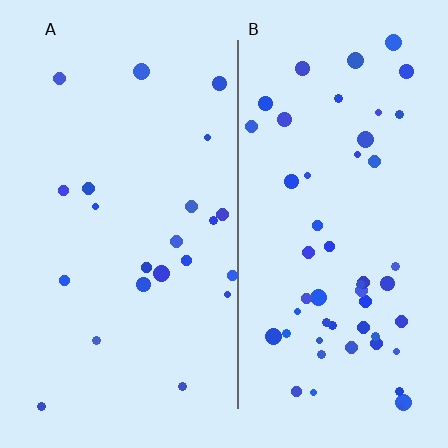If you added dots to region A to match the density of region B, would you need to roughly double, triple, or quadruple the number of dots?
Approximately double.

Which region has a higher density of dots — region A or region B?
B (the right).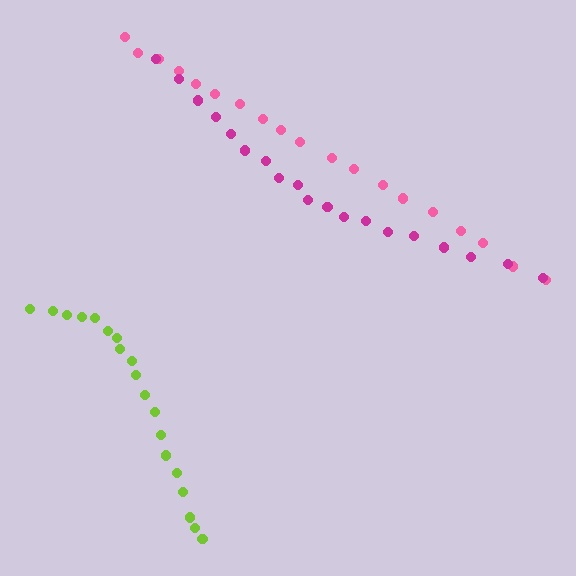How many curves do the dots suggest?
There are 3 distinct paths.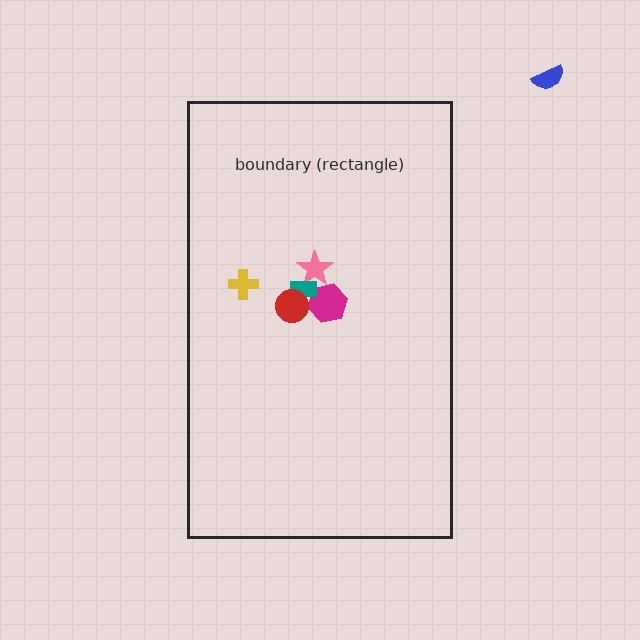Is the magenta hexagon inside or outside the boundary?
Inside.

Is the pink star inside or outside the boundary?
Inside.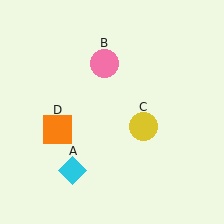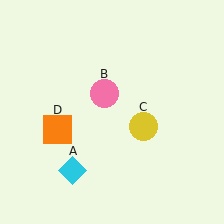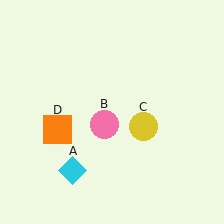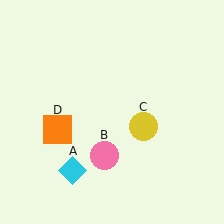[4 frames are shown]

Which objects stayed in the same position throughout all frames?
Cyan diamond (object A) and yellow circle (object C) and orange square (object D) remained stationary.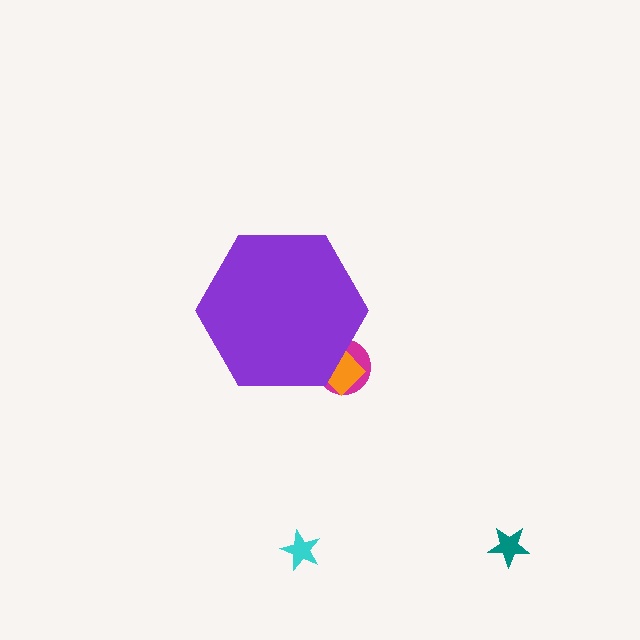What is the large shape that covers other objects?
A purple hexagon.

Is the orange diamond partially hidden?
Yes, the orange diamond is partially hidden behind the purple hexagon.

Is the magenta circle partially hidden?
Yes, the magenta circle is partially hidden behind the purple hexagon.